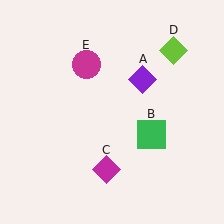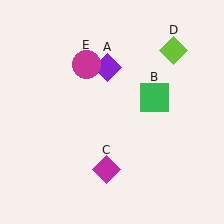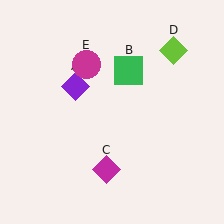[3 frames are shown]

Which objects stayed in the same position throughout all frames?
Magenta diamond (object C) and lime diamond (object D) and magenta circle (object E) remained stationary.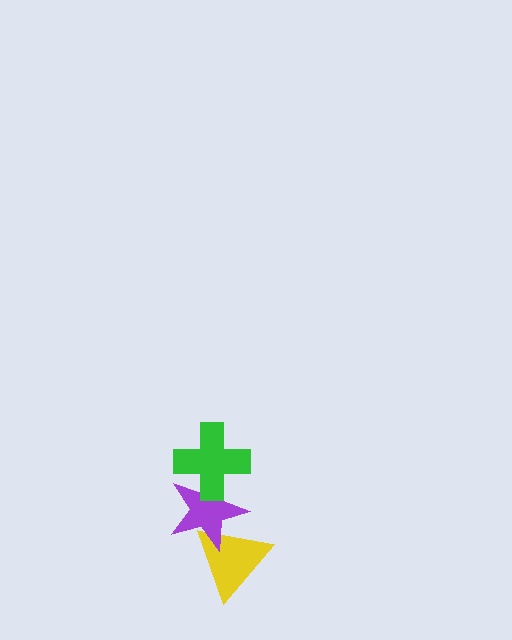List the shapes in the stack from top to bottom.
From top to bottom: the green cross, the purple star, the yellow triangle.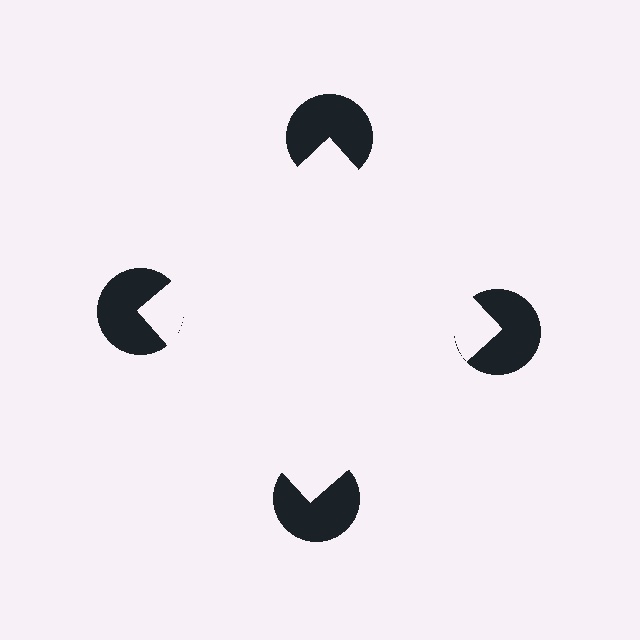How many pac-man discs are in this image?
There are 4 — one at each vertex of the illusory square.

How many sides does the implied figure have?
4 sides.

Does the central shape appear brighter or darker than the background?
It typically appears slightly brighter than the background, even though no actual brightness change is drawn.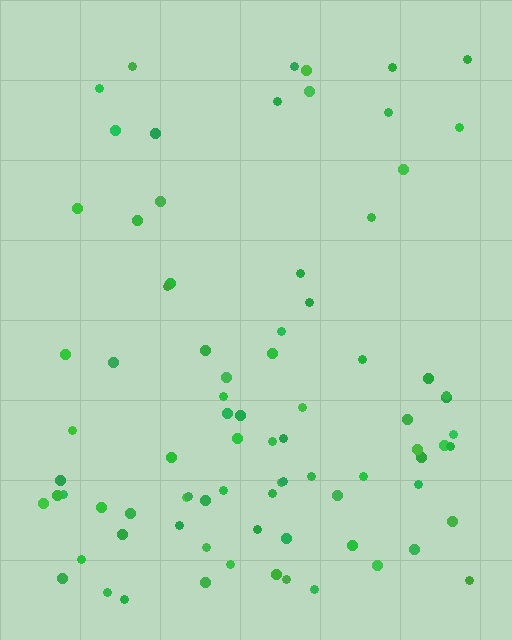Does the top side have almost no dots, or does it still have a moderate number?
Still a moderate number, just noticeably fewer than the bottom.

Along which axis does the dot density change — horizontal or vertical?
Vertical.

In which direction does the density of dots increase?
From top to bottom, with the bottom side densest.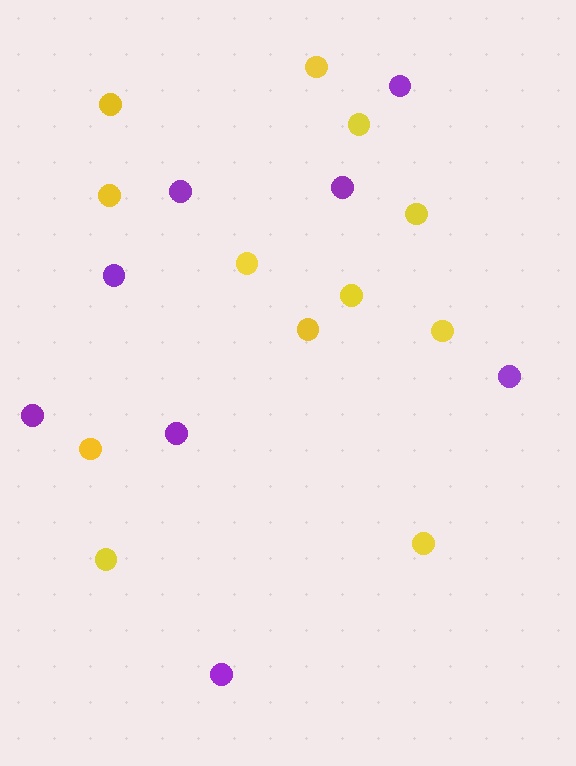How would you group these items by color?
There are 2 groups: one group of yellow circles (12) and one group of purple circles (8).